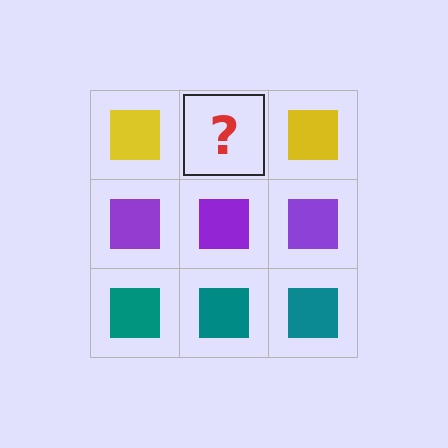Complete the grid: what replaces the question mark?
The question mark should be replaced with a yellow square.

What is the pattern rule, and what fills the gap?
The rule is that each row has a consistent color. The gap should be filled with a yellow square.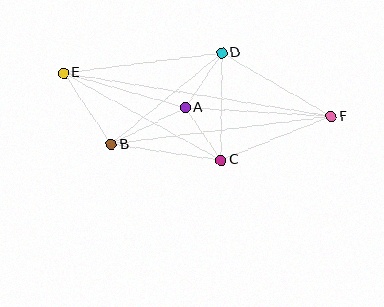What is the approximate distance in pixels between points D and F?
The distance between D and F is approximately 127 pixels.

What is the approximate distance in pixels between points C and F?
The distance between C and F is approximately 119 pixels.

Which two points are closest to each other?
Points A and C are closest to each other.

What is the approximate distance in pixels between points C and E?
The distance between C and E is approximately 180 pixels.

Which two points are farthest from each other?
Points E and F are farthest from each other.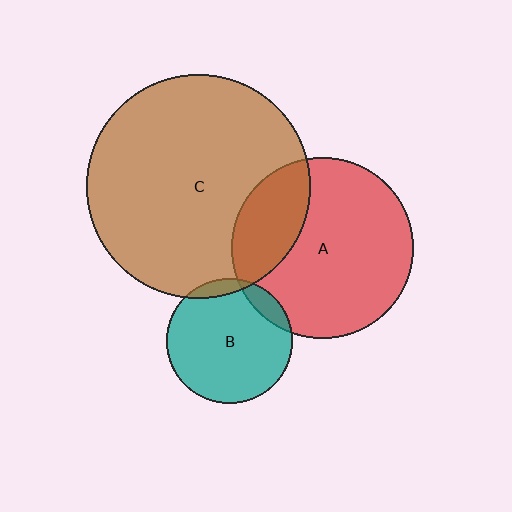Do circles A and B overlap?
Yes.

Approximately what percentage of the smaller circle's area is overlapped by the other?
Approximately 10%.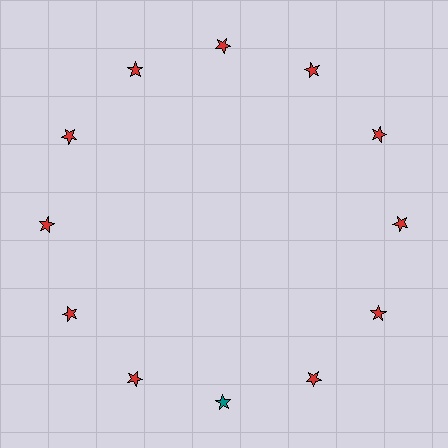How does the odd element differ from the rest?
It has a different color: teal instead of red.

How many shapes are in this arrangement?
There are 12 shapes arranged in a ring pattern.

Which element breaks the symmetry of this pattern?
The teal star at roughly the 6 o'clock position breaks the symmetry. All other shapes are red stars.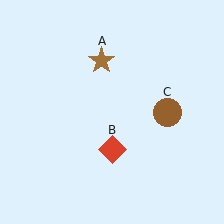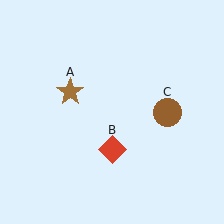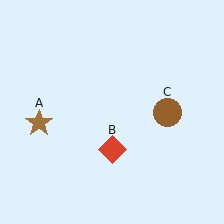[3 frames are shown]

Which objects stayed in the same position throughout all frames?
Red diamond (object B) and brown circle (object C) remained stationary.